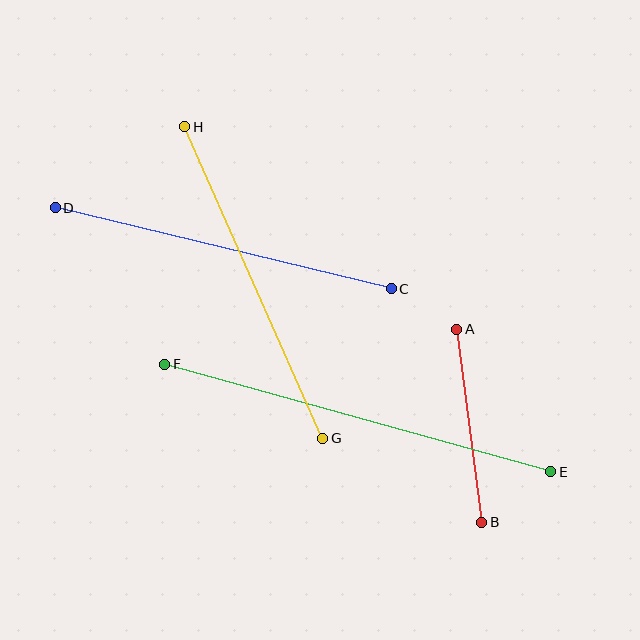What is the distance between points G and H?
The distance is approximately 341 pixels.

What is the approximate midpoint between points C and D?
The midpoint is at approximately (223, 248) pixels.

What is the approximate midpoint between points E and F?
The midpoint is at approximately (358, 418) pixels.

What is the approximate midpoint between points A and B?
The midpoint is at approximately (469, 426) pixels.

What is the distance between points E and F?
The distance is approximately 400 pixels.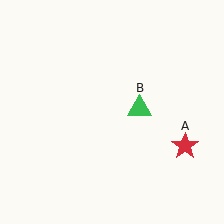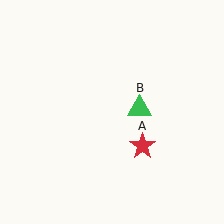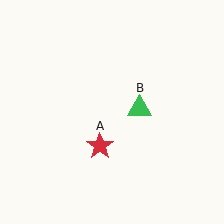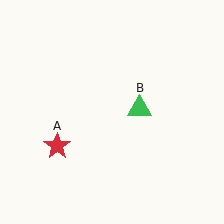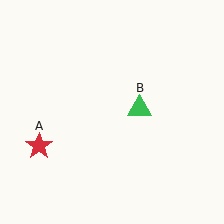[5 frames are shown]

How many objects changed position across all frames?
1 object changed position: red star (object A).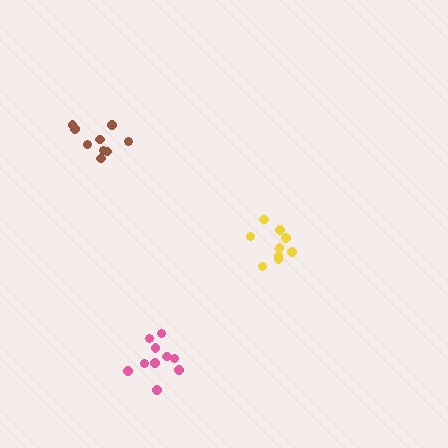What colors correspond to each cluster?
The clusters are colored: yellow, brown, pink.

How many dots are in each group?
Group 1: 9 dots, Group 2: 9 dots, Group 3: 10 dots (28 total).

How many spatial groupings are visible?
There are 3 spatial groupings.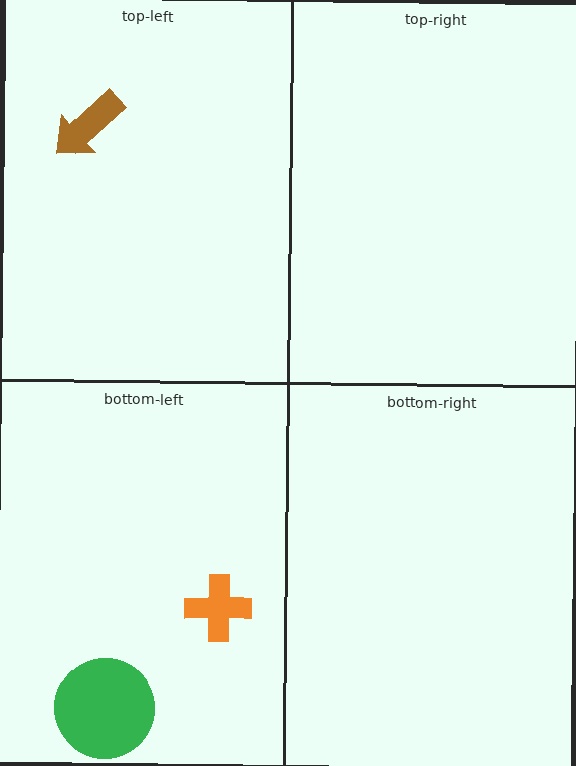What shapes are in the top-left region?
The brown arrow.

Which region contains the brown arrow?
The top-left region.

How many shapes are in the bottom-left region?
2.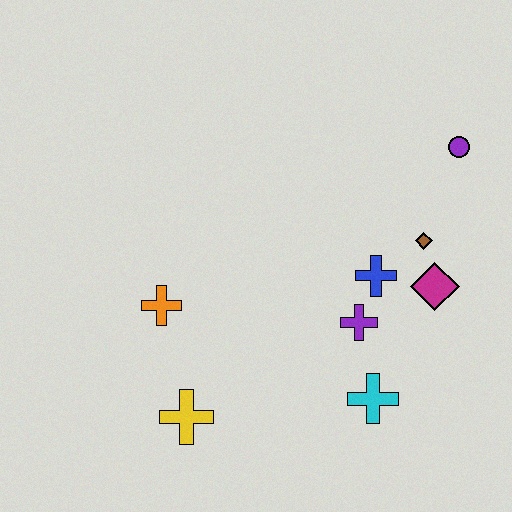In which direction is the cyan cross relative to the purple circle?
The cyan cross is below the purple circle.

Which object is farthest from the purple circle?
The yellow cross is farthest from the purple circle.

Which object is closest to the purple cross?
The blue cross is closest to the purple cross.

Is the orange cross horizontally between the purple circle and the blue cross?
No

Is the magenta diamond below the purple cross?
No